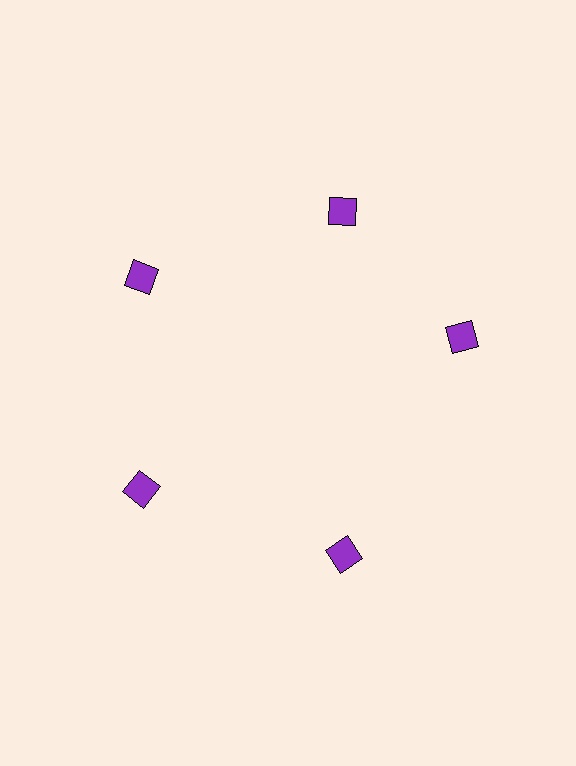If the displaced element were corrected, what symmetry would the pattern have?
It would have 5-fold rotational symmetry — the pattern would map onto itself every 72 degrees.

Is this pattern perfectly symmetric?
No. The 5 purple squares are arranged in a ring, but one element near the 3 o'clock position is rotated out of alignment along the ring, breaking the 5-fold rotational symmetry.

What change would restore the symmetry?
The symmetry would be restored by rotating it back into even spacing with its neighbors so that all 5 squares sit at equal angles and equal distance from the center.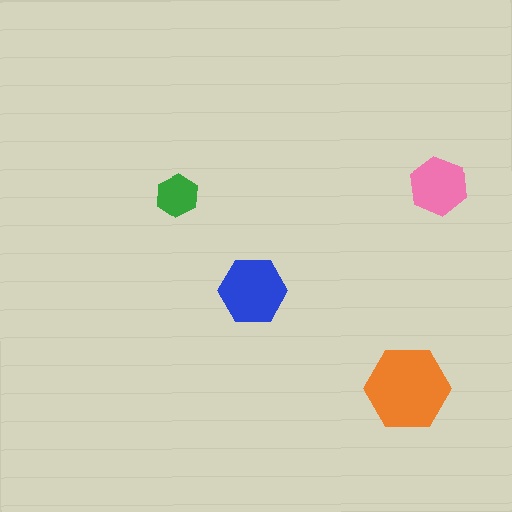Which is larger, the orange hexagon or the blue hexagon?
The orange one.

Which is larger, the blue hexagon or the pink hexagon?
The blue one.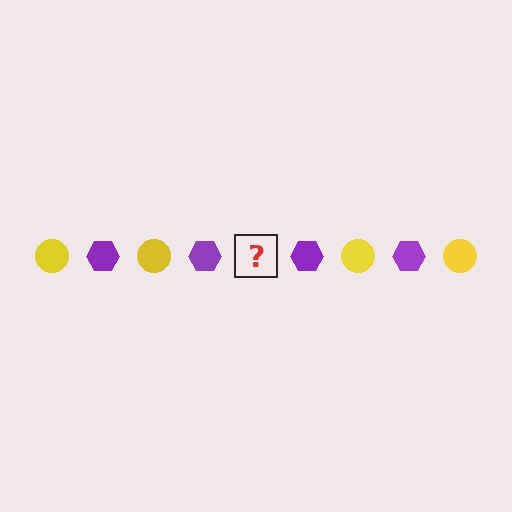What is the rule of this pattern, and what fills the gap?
The rule is that the pattern alternates between yellow circle and purple hexagon. The gap should be filled with a yellow circle.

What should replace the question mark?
The question mark should be replaced with a yellow circle.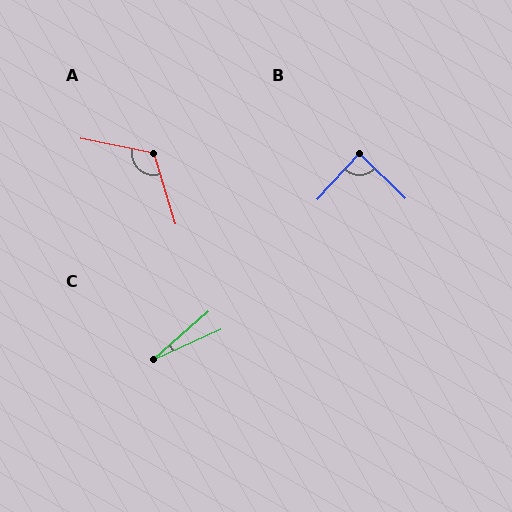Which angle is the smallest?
C, at approximately 16 degrees.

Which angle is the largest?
A, at approximately 118 degrees.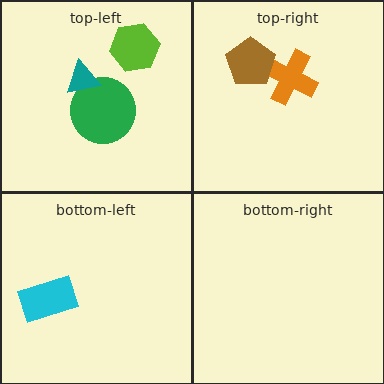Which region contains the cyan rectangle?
The bottom-left region.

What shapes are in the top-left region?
The lime hexagon, the green circle, the teal triangle.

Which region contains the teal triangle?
The top-left region.